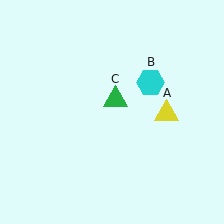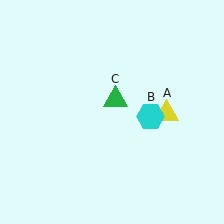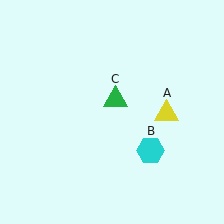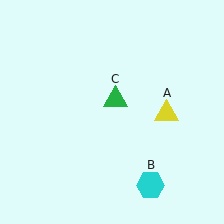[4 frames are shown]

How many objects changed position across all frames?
1 object changed position: cyan hexagon (object B).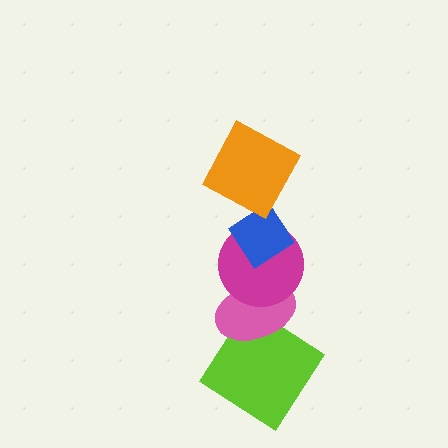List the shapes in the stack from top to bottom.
From top to bottom: the orange square, the blue diamond, the magenta circle, the pink ellipse, the lime diamond.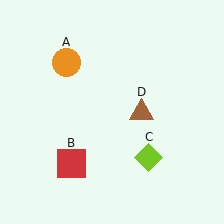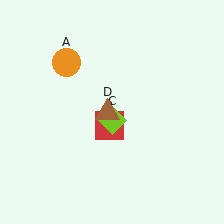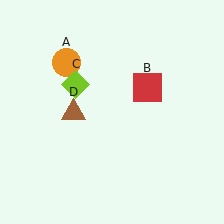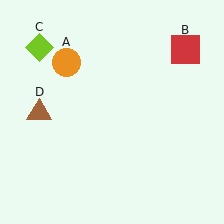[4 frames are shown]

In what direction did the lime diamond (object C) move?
The lime diamond (object C) moved up and to the left.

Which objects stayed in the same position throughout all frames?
Orange circle (object A) remained stationary.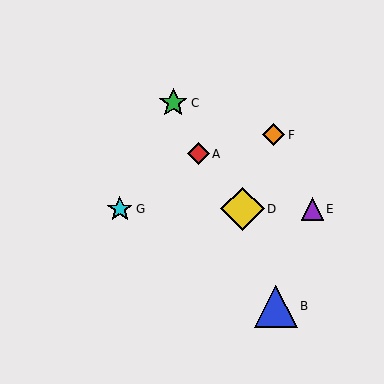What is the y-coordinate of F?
Object F is at y≈135.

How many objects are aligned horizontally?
3 objects (D, E, G) are aligned horizontally.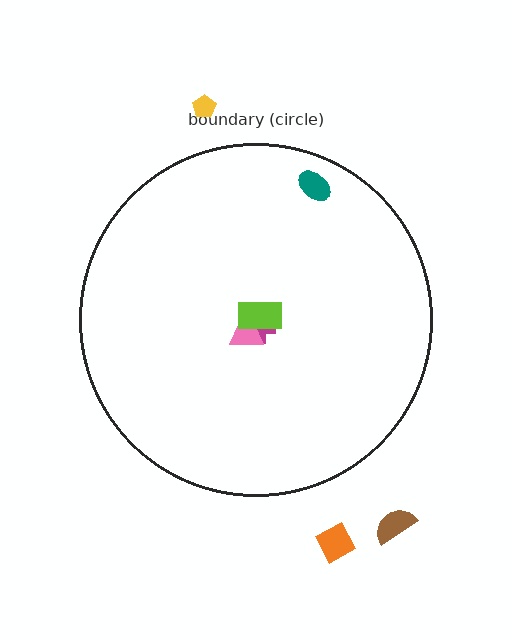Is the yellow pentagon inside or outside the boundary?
Outside.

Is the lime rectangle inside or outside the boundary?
Inside.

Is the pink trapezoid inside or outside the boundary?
Inside.